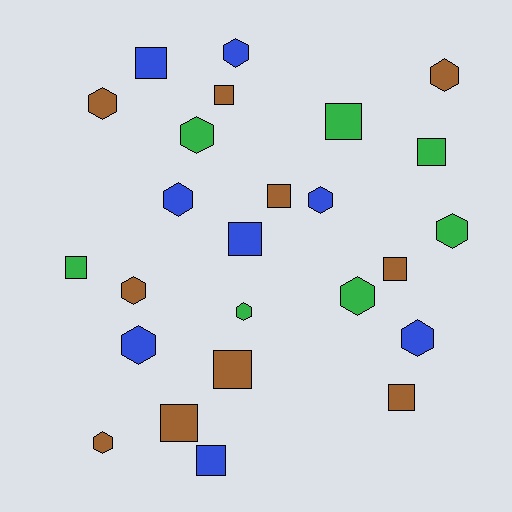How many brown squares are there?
There are 6 brown squares.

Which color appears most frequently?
Brown, with 10 objects.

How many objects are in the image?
There are 25 objects.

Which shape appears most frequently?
Hexagon, with 13 objects.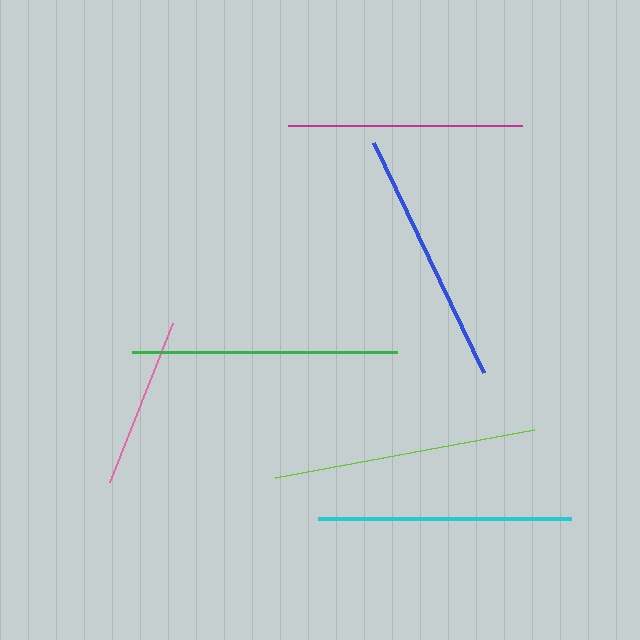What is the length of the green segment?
The green segment is approximately 265 pixels long.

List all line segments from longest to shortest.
From longest to shortest: green, lime, blue, cyan, magenta, pink.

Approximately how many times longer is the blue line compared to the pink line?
The blue line is approximately 1.5 times the length of the pink line.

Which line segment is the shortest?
The pink line is the shortest at approximately 171 pixels.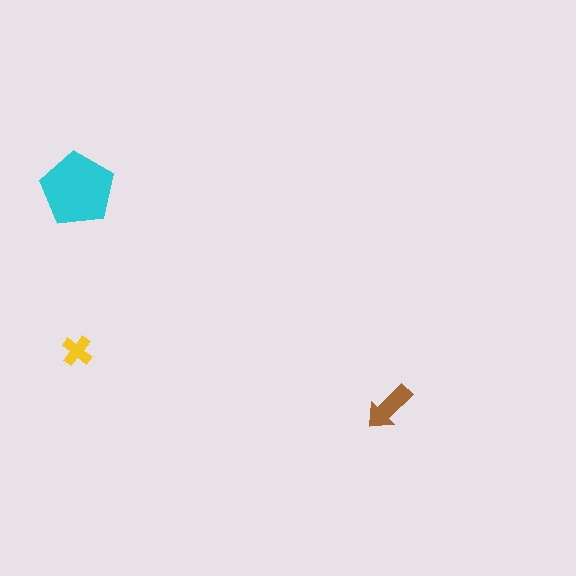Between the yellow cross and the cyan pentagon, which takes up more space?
The cyan pentagon.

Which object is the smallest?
The yellow cross.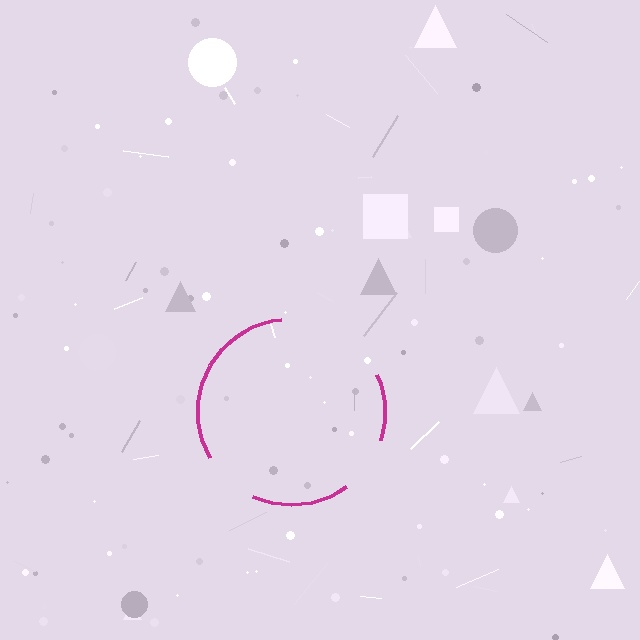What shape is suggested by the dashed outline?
The dashed outline suggests a circle.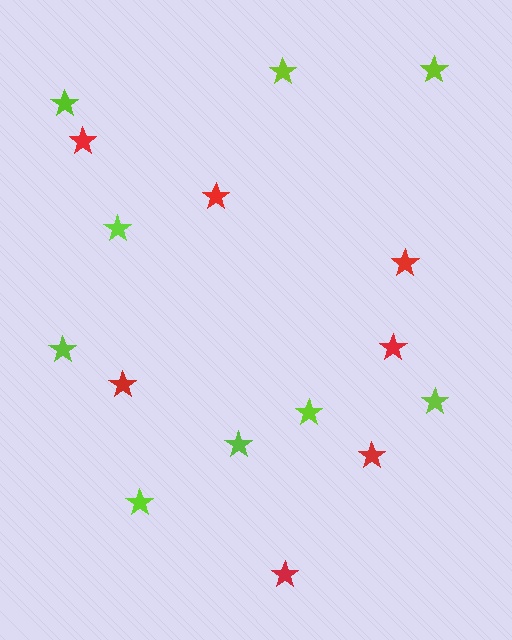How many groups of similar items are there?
There are 2 groups: one group of red stars (7) and one group of lime stars (9).